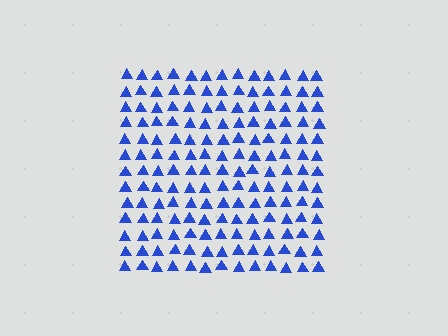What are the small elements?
The small elements are triangles.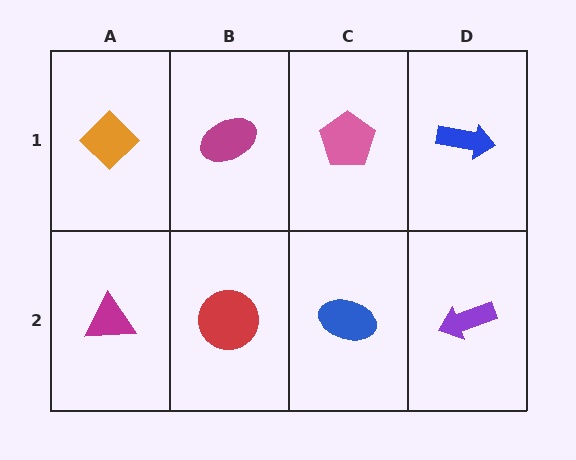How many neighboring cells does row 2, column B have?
3.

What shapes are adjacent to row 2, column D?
A blue arrow (row 1, column D), a blue ellipse (row 2, column C).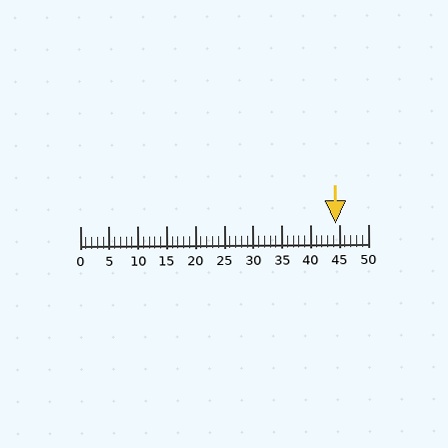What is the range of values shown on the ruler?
The ruler shows values from 0 to 50.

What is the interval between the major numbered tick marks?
The major tick marks are spaced 5 units apart.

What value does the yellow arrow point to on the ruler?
The yellow arrow points to approximately 44.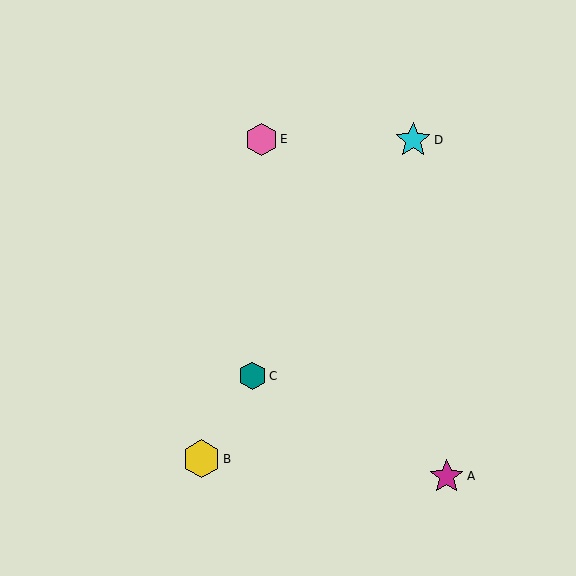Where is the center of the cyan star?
The center of the cyan star is at (413, 140).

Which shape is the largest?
The yellow hexagon (labeled B) is the largest.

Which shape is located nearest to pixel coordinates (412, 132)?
The cyan star (labeled D) at (413, 140) is nearest to that location.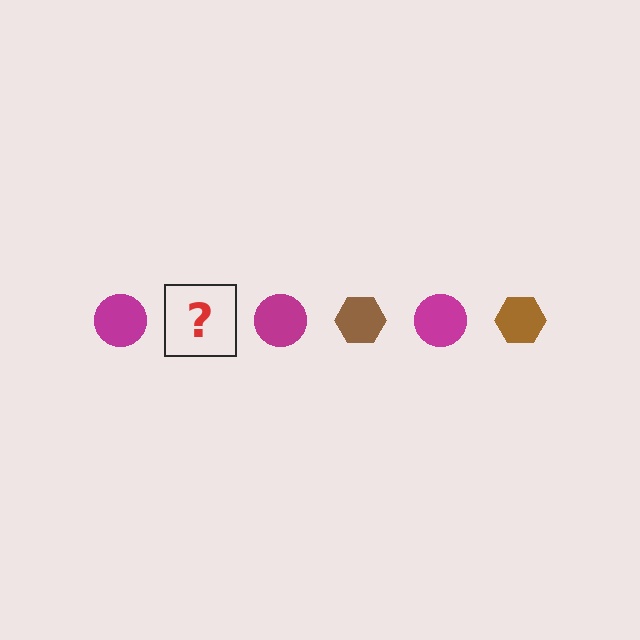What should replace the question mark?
The question mark should be replaced with a brown hexagon.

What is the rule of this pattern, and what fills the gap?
The rule is that the pattern alternates between magenta circle and brown hexagon. The gap should be filled with a brown hexagon.